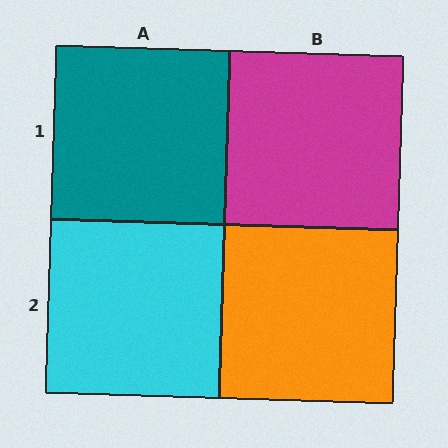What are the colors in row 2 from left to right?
Cyan, orange.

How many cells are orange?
1 cell is orange.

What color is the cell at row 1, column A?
Teal.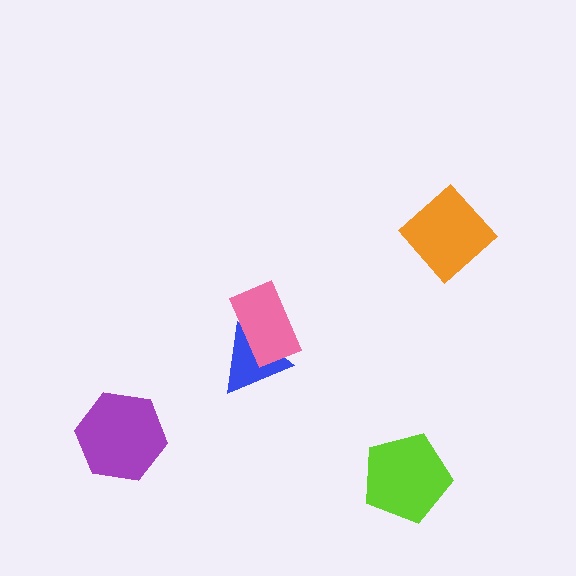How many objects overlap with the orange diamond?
0 objects overlap with the orange diamond.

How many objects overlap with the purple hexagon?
0 objects overlap with the purple hexagon.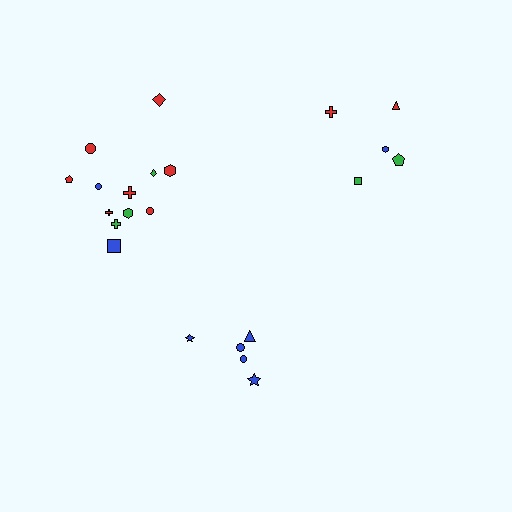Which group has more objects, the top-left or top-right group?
The top-left group.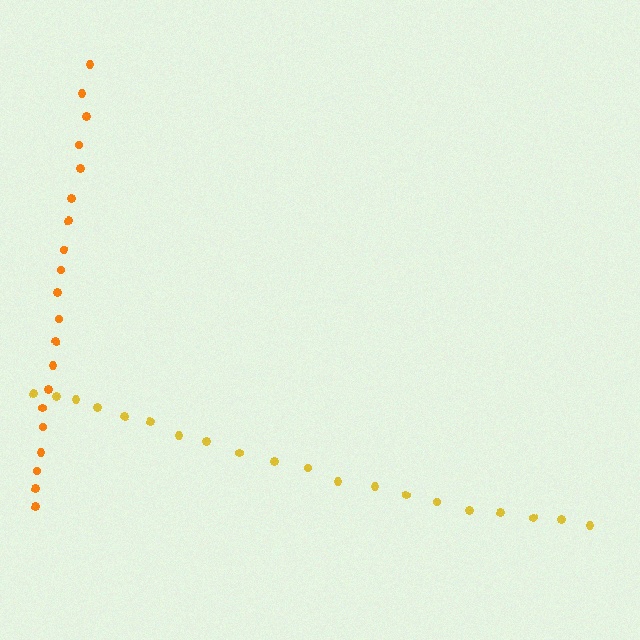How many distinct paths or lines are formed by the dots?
There are 2 distinct paths.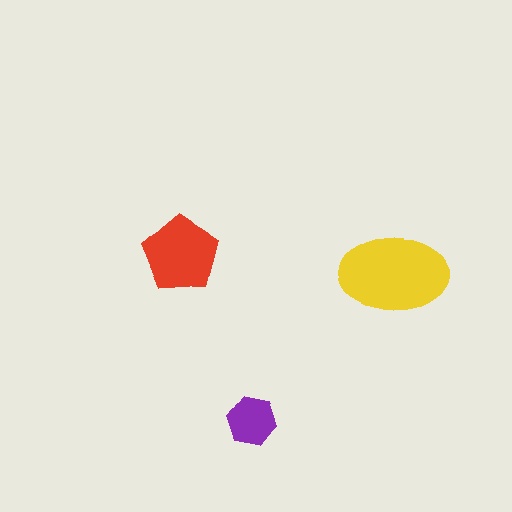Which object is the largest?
The yellow ellipse.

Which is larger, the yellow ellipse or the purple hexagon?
The yellow ellipse.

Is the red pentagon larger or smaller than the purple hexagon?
Larger.